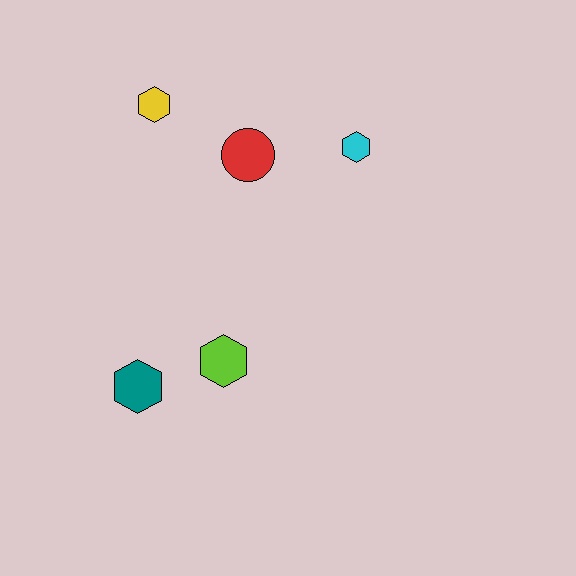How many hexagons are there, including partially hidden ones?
There are 4 hexagons.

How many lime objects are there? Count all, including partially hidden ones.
There is 1 lime object.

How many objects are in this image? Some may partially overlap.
There are 5 objects.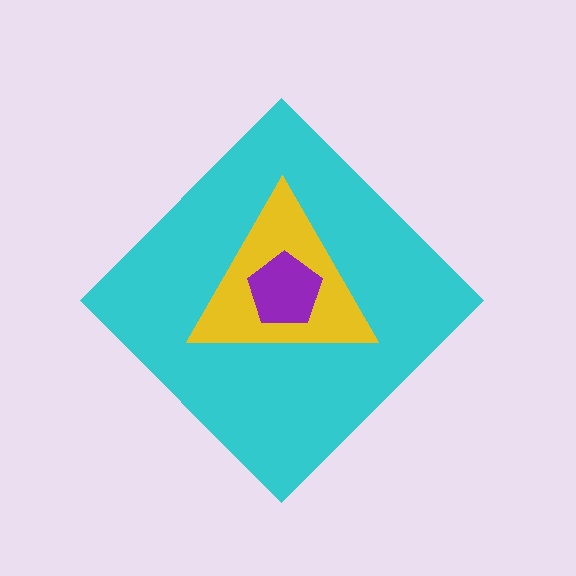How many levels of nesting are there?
3.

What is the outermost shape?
The cyan diamond.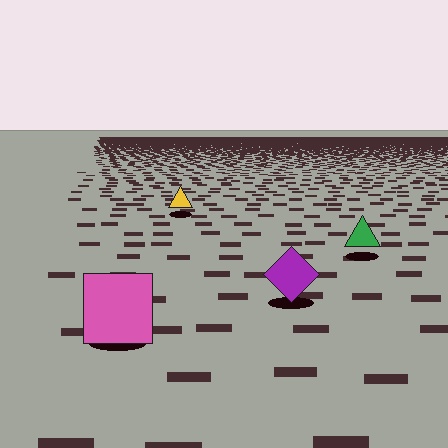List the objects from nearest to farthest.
From nearest to farthest: the pink square, the purple diamond, the green triangle, the yellow triangle.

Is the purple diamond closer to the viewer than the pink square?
No. The pink square is closer — you can tell from the texture gradient: the ground texture is coarser near it.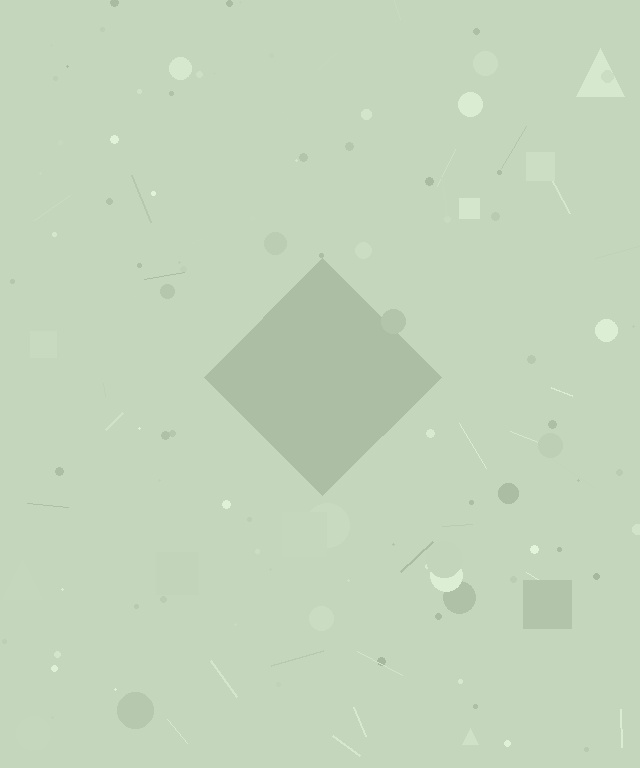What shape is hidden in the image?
A diamond is hidden in the image.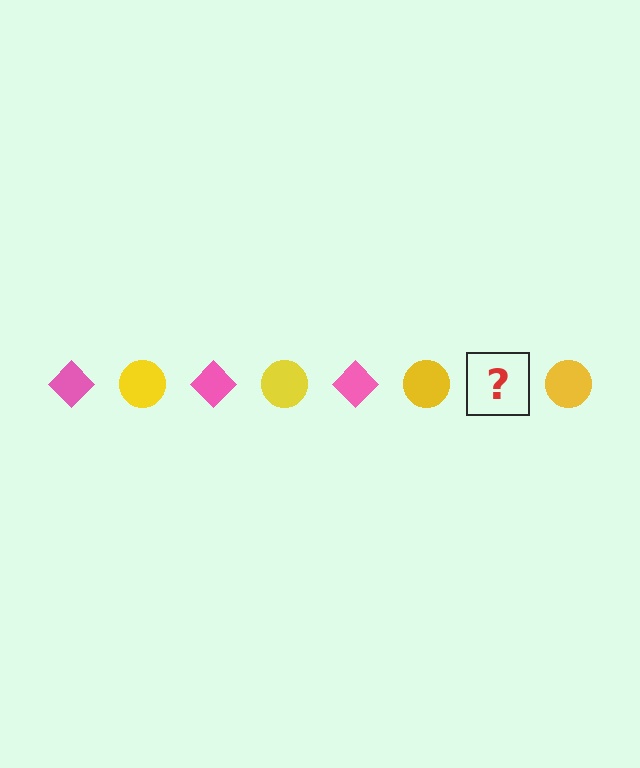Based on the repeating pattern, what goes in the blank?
The blank should be a pink diamond.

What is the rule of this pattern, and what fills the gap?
The rule is that the pattern alternates between pink diamond and yellow circle. The gap should be filled with a pink diamond.